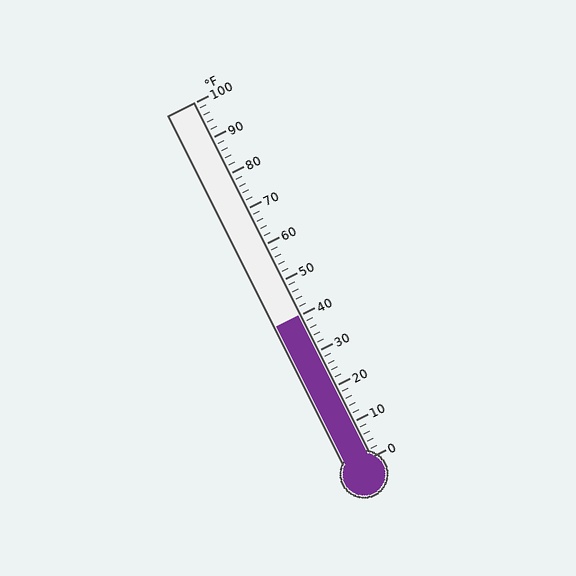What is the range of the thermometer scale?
The thermometer scale ranges from 0°F to 100°F.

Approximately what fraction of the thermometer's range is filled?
The thermometer is filled to approximately 40% of its range.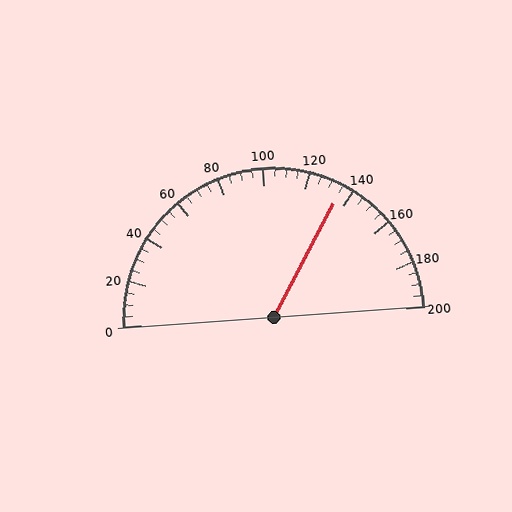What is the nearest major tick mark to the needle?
The nearest major tick mark is 140.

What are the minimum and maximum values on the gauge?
The gauge ranges from 0 to 200.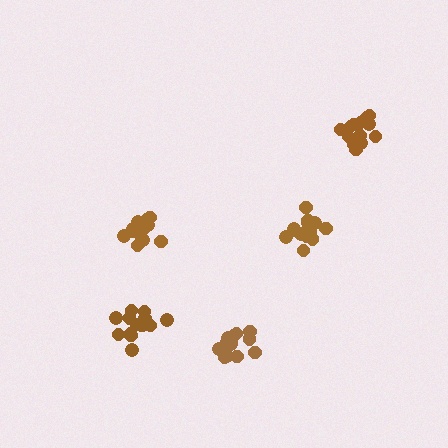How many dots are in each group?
Group 1: 14 dots, Group 2: 14 dots, Group 3: 14 dots, Group 4: 15 dots, Group 5: 17 dots (74 total).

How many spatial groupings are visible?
There are 5 spatial groupings.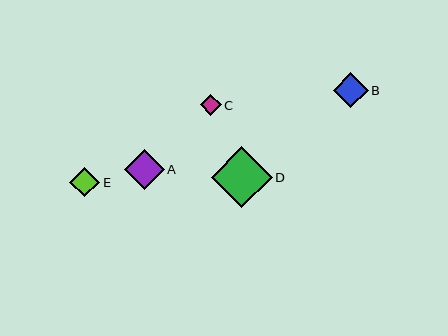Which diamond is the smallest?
Diamond C is the smallest with a size of approximately 21 pixels.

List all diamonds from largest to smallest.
From largest to smallest: D, A, B, E, C.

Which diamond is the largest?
Diamond D is the largest with a size of approximately 61 pixels.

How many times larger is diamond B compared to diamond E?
Diamond B is approximately 1.2 times the size of diamond E.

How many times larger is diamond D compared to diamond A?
Diamond D is approximately 1.5 times the size of diamond A.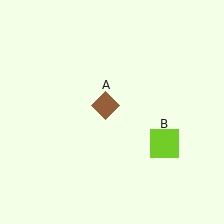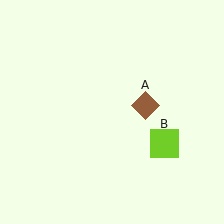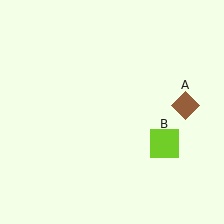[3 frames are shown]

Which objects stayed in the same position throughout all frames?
Lime square (object B) remained stationary.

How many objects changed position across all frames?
1 object changed position: brown diamond (object A).